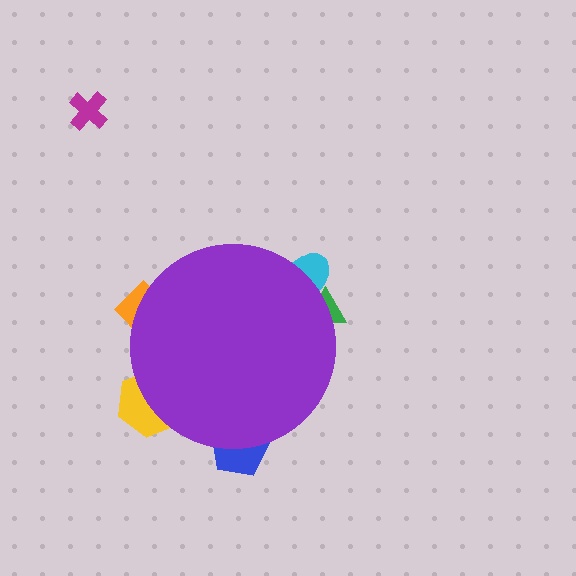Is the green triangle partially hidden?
Yes, the green triangle is partially hidden behind the purple circle.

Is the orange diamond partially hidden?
Yes, the orange diamond is partially hidden behind the purple circle.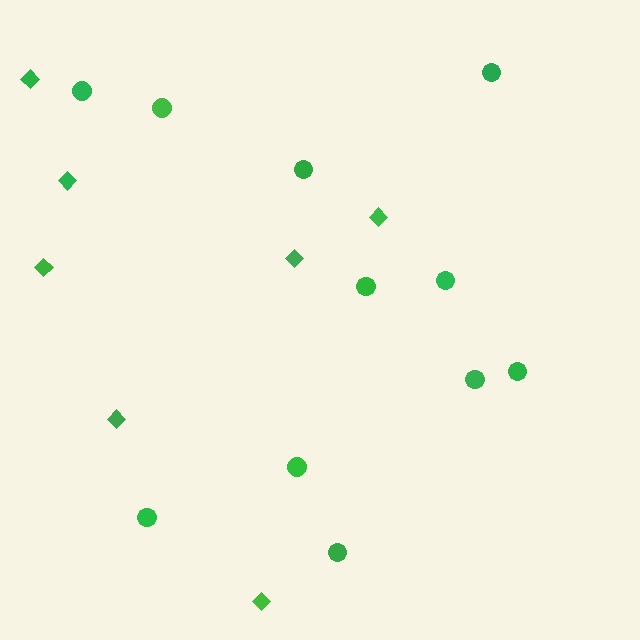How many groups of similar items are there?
There are 2 groups: one group of diamonds (7) and one group of circles (11).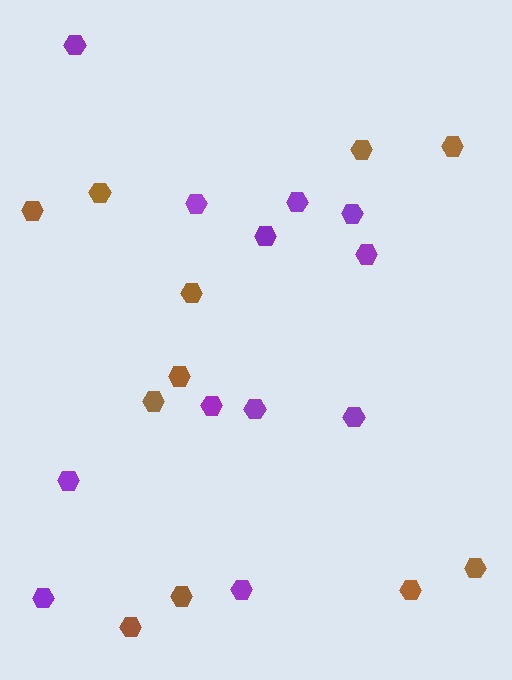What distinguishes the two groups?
There are 2 groups: one group of purple hexagons (12) and one group of brown hexagons (11).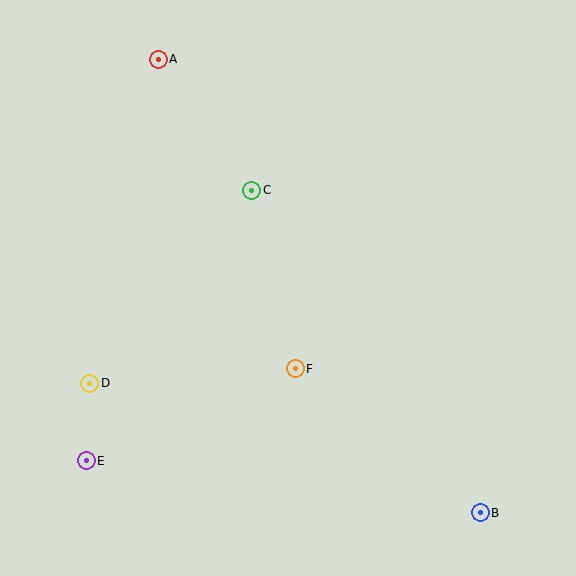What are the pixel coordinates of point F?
Point F is at (295, 369).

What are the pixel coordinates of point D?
Point D is at (90, 383).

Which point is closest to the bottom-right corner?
Point B is closest to the bottom-right corner.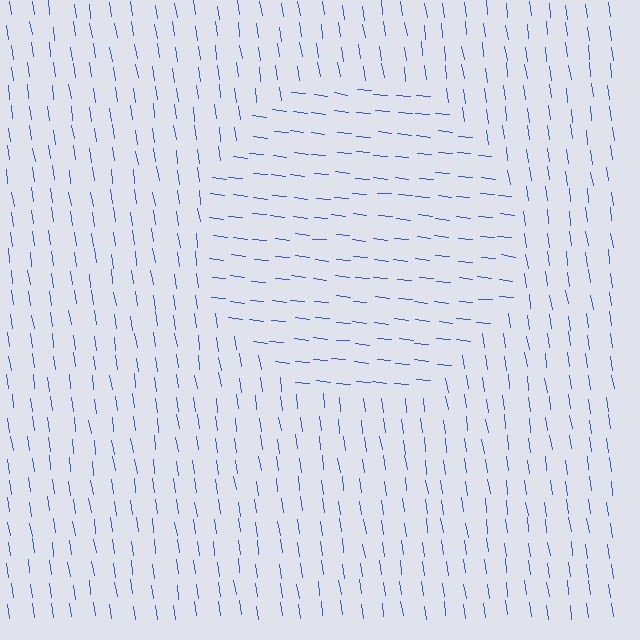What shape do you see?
I see a circle.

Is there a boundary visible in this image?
Yes, there is a texture boundary formed by a change in line orientation.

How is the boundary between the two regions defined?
The boundary is defined purely by a change in line orientation (approximately 76 degrees difference). All lines are the same color and thickness.